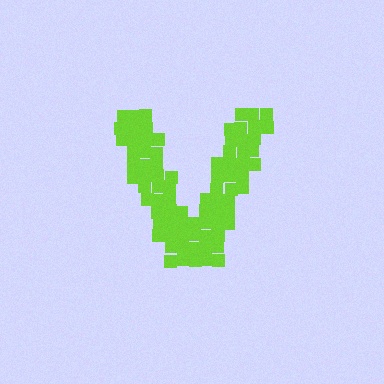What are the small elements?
The small elements are squares.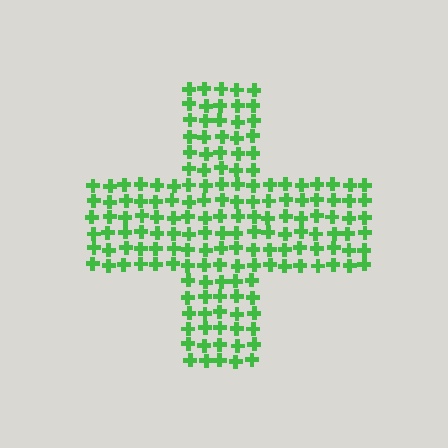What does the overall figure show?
The overall figure shows a cross.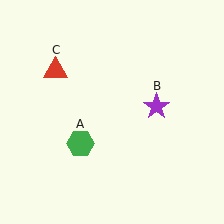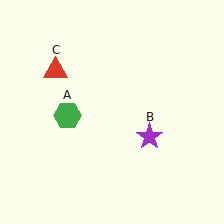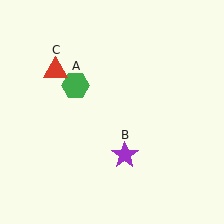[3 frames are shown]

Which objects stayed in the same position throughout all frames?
Red triangle (object C) remained stationary.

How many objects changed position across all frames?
2 objects changed position: green hexagon (object A), purple star (object B).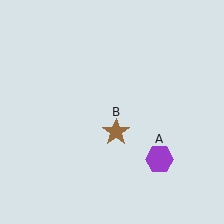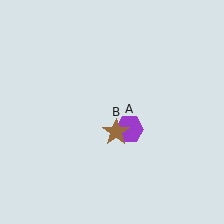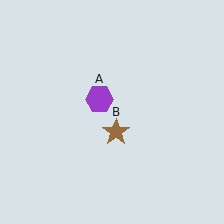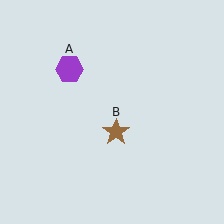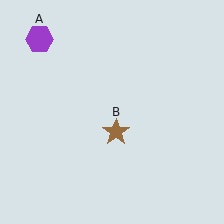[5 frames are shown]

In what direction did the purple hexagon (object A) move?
The purple hexagon (object A) moved up and to the left.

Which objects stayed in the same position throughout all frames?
Brown star (object B) remained stationary.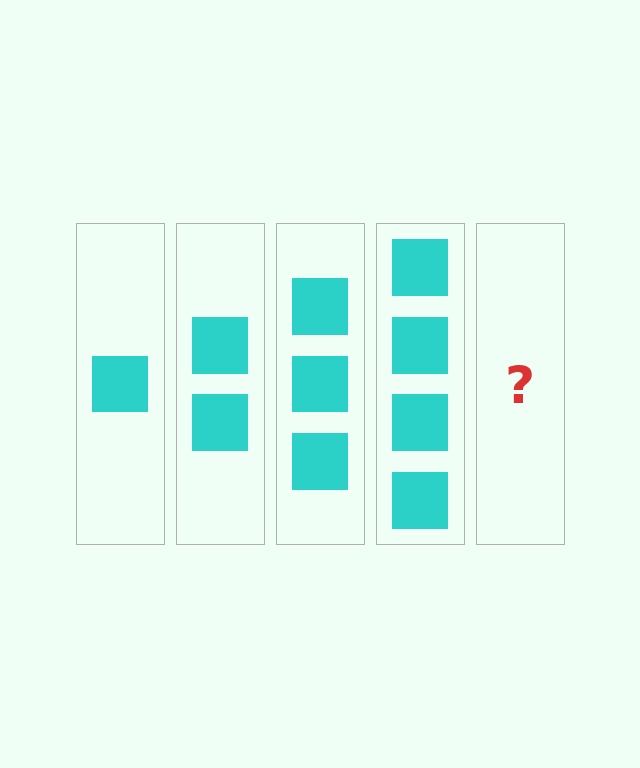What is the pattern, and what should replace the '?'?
The pattern is that each step adds one more square. The '?' should be 5 squares.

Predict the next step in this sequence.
The next step is 5 squares.